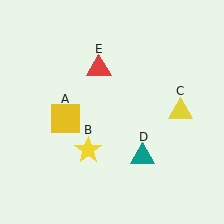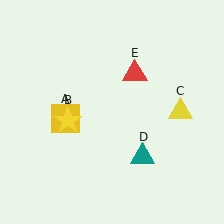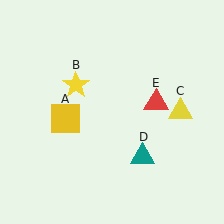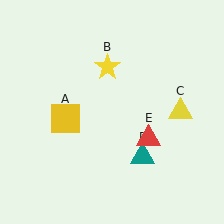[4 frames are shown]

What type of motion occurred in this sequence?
The yellow star (object B), red triangle (object E) rotated clockwise around the center of the scene.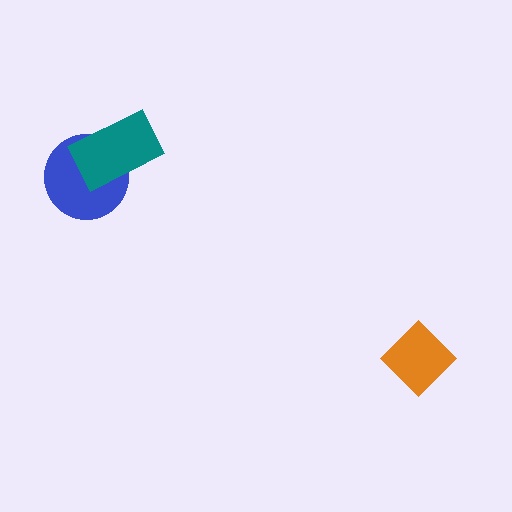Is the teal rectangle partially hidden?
No, no other shape covers it.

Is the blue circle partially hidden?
Yes, it is partially covered by another shape.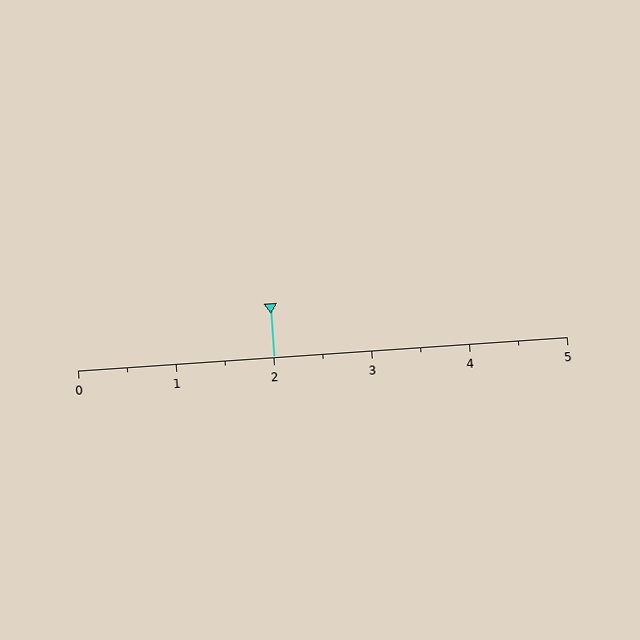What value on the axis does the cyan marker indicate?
The marker indicates approximately 2.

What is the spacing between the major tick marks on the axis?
The major ticks are spaced 1 apart.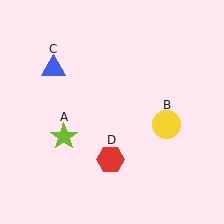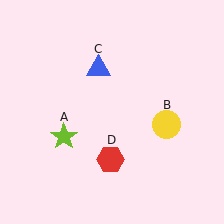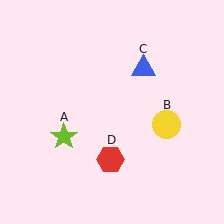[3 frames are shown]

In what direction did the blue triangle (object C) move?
The blue triangle (object C) moved right.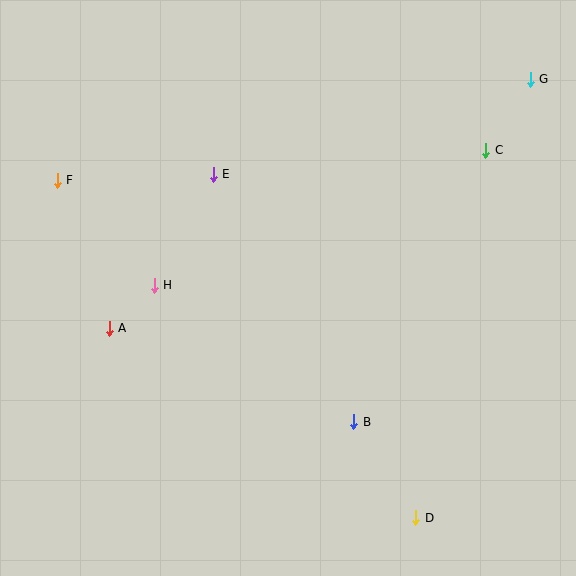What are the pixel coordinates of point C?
Point C is at (486, 150).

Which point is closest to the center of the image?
Point H at (154, 285) is closest to the center.